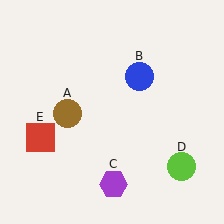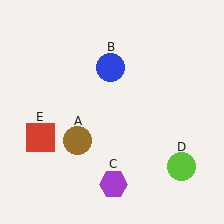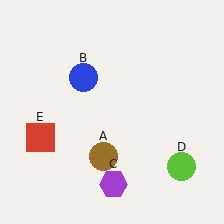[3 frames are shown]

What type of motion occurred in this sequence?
The brown circle (object A), blue circle (object B) rotated counterclockwise around the center of the scene.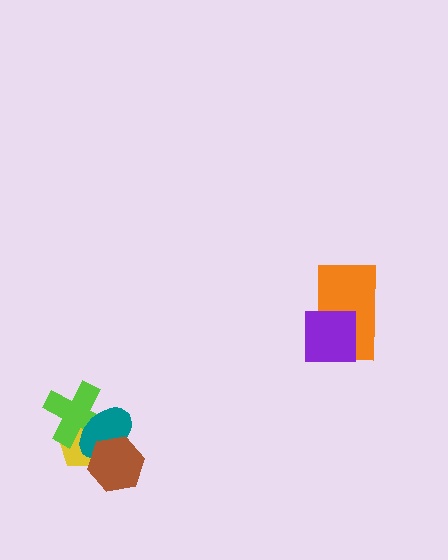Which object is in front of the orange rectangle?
The purple square is in front of the orange rectangle.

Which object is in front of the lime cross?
The teal ellipse is in front of the lime cross.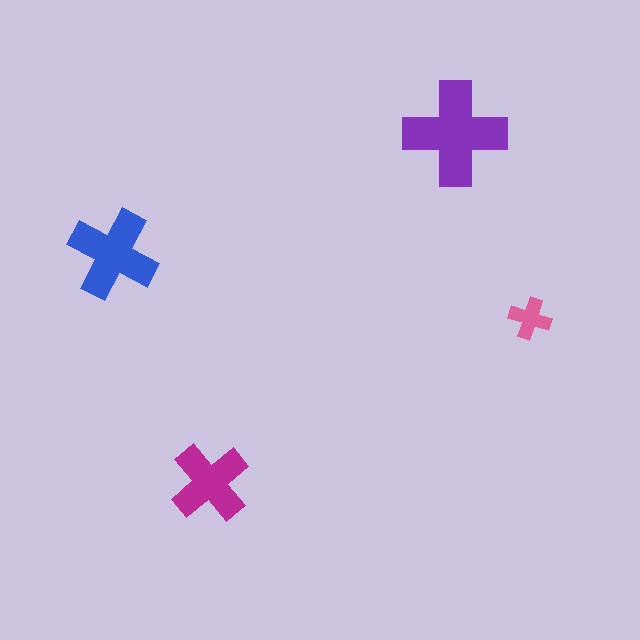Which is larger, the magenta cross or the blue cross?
The blue one.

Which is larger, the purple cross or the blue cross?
The purple one.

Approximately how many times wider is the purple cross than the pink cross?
About 2.5 times wider.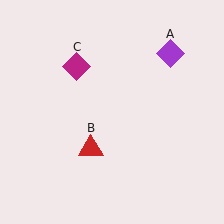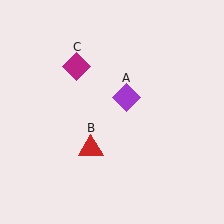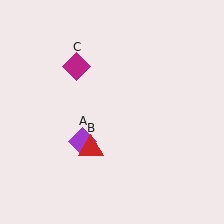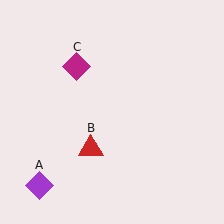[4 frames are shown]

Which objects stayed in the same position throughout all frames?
Red triangle (object B) and magenta diamond (object C) remained stationary.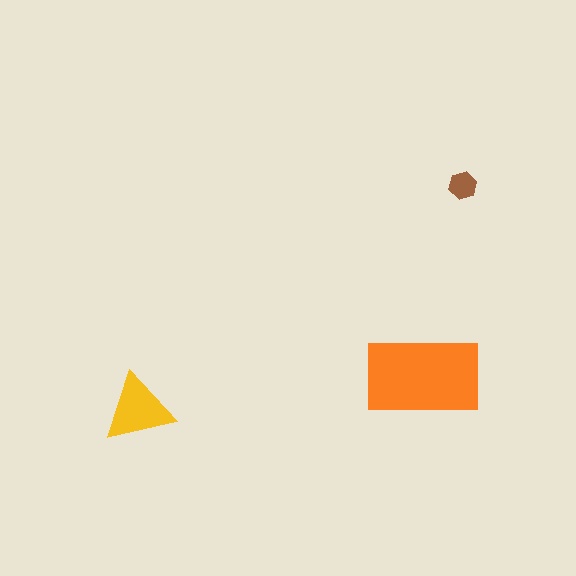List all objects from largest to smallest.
The orange rectangle, the yellow triangle, the brown hexagon.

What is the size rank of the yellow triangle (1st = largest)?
2nd.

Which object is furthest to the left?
The yellow triangle is leftmost.